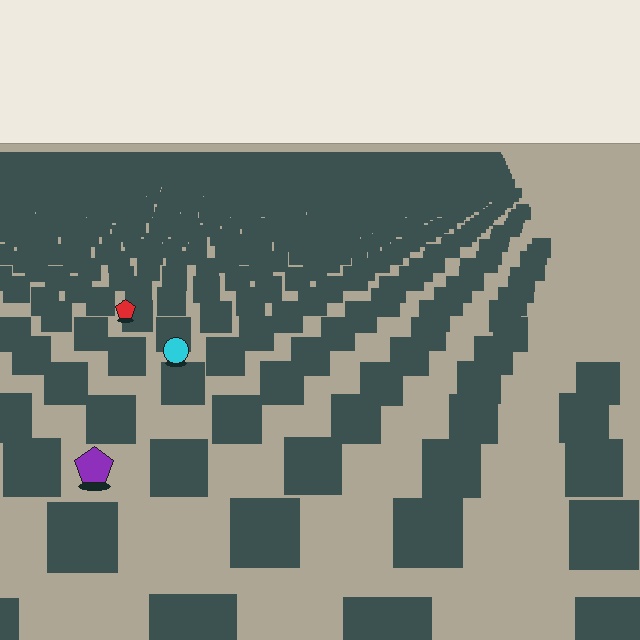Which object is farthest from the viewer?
The red pentagon is farthest from the viewer. It appears smaller and the ground texture around it is denser.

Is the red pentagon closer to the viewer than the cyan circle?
No. The cyan circle is closer — you can tell from the texture gradient: the ground texture is coarser near it.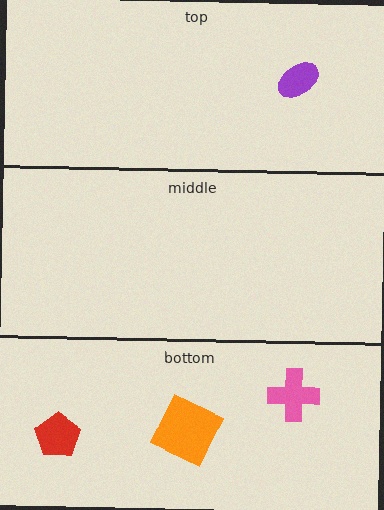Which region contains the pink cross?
The bottom region.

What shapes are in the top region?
The purple ellipse.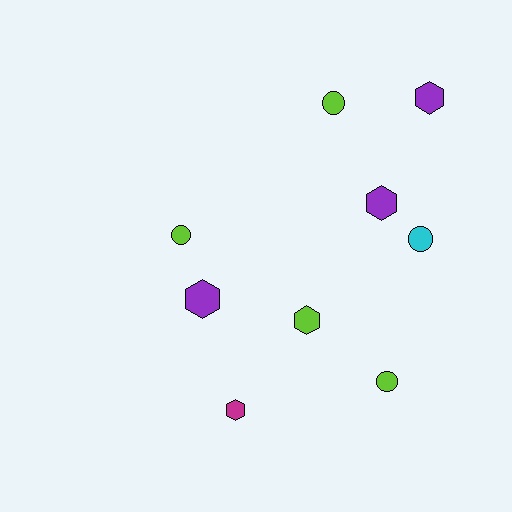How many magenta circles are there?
There are no magenta circles.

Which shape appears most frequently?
Hexagon, with 5 objects.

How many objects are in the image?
There are 9 objects.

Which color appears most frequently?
Lime, with 4 objects.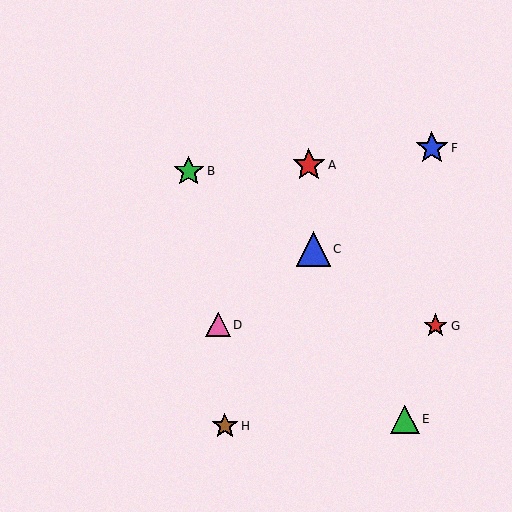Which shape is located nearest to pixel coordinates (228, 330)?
The pink triangle (labeled D) at (218, 325) is nearest to that location.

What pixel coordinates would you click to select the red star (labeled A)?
Click at (309, 165) to select the red star A.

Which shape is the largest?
The blue triangle (labeled C) is the largest.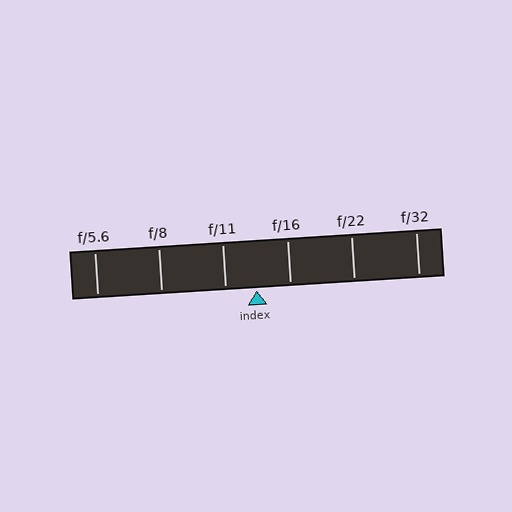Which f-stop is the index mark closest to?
The index mark is closest to f/11.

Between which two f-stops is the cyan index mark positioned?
The index mark is between f/11 and f/16.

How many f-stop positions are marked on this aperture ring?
There are 6 f-stop positions marked.